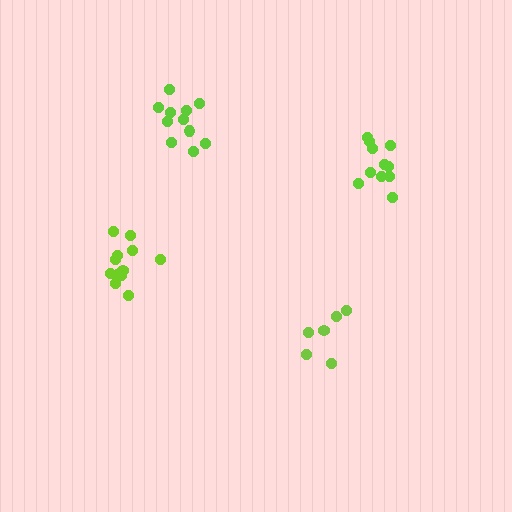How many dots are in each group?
Group 1: 6 dots, Group 2: 11 dots, Group 3: 11 dots, Group 4: 12 dots (40 total).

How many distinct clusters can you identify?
There are 4 distinct clusters.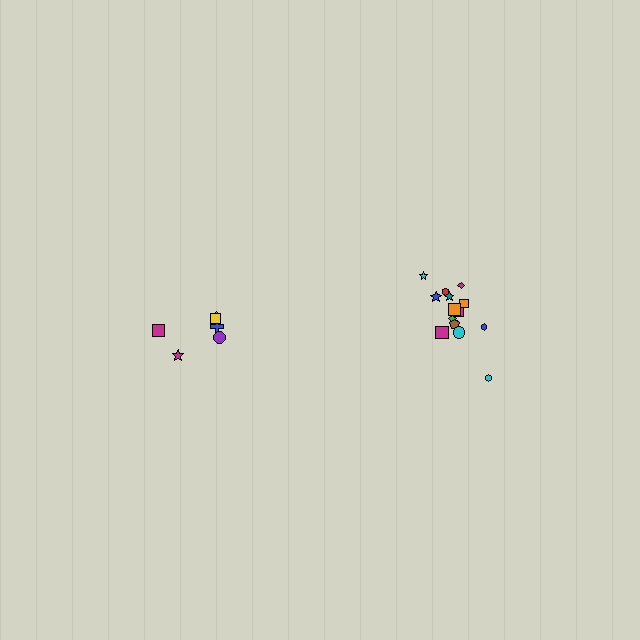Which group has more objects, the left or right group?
The right group.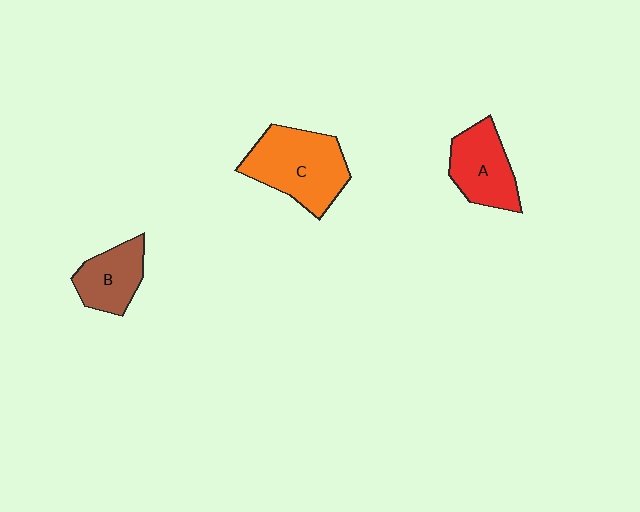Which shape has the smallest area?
Shape B (brown).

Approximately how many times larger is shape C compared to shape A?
Approximately 1.4 times.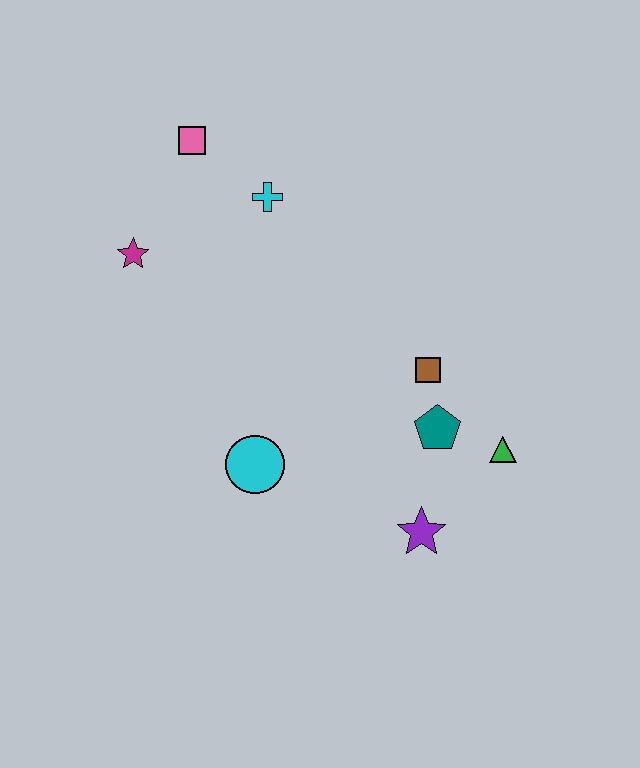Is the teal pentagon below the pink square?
Yes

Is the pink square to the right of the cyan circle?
No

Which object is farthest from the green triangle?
The pink square is farthest from the green triangle.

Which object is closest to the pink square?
The cyan cross is closest to the pink square.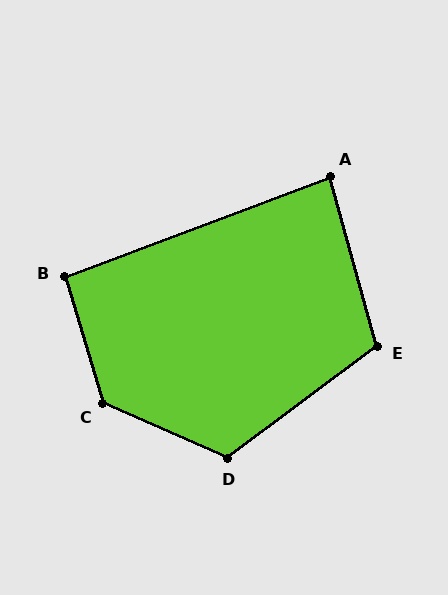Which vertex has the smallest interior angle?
A, at approximately 85 degrees.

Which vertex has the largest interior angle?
C, at approximately 131 degrees.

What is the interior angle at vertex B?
Approximately 94 degrees (approximately right).